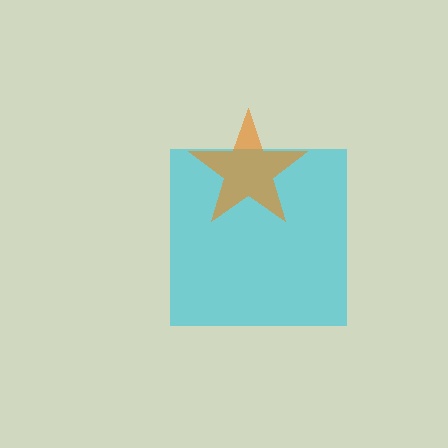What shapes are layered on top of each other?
The layered shapes are: a cyan square, an orange star.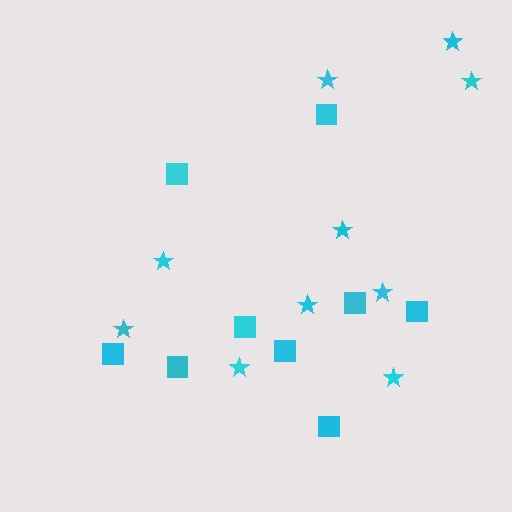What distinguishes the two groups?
There are 2 groups: one group of squares (9) and one group of stars (10).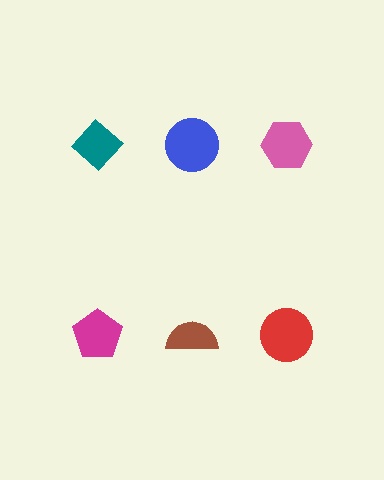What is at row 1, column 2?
A blue circle.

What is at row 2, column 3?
A red circle.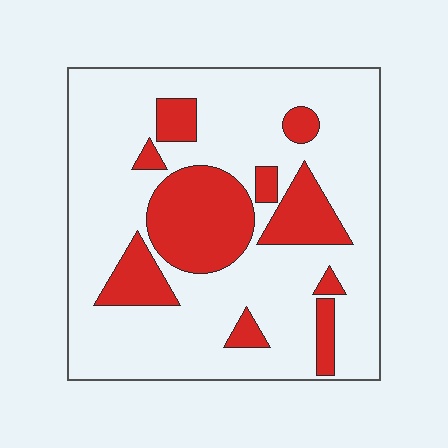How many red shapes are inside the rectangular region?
10.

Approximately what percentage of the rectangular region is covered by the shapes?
Approximately 25%.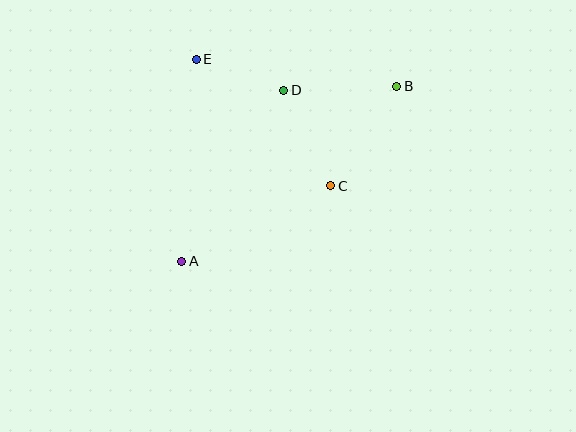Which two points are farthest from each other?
Points A and B are farthest from each other.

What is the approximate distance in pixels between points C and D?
The distance between C and D is approximately 106 pixels.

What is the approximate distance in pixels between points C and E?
The distance between C and E is approximately 185 pixels.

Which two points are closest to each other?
Points D and E are closest to each other.